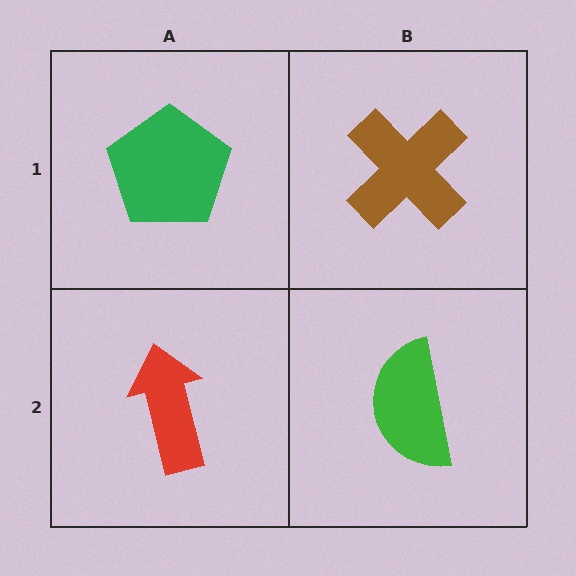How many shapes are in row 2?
2 shapes.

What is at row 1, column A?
A green pentagon.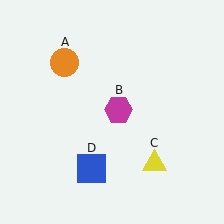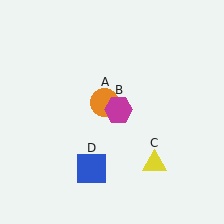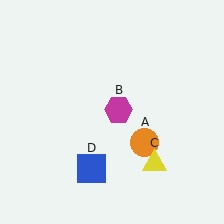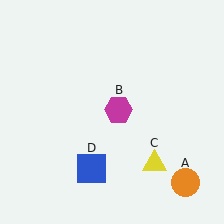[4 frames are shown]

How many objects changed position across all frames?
1 object changed position: orange circle (object A).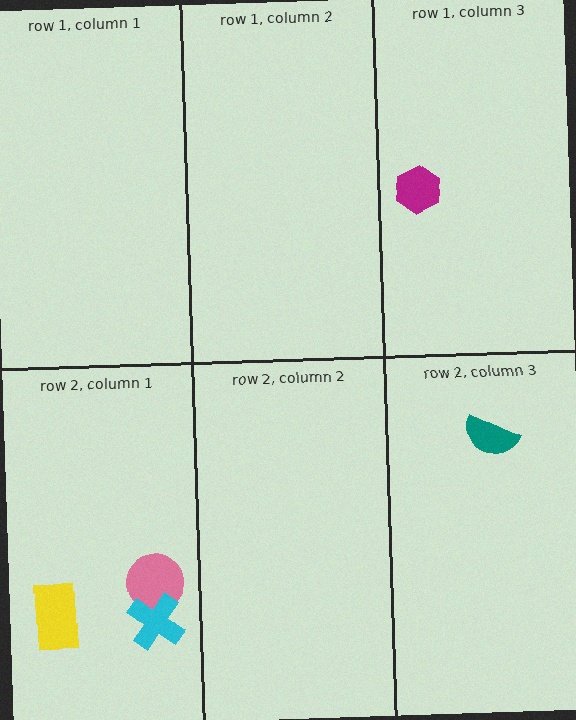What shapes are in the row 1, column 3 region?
The magenta hexagon.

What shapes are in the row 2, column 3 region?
The teal semicircle.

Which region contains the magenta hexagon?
The row 1, column 3 region.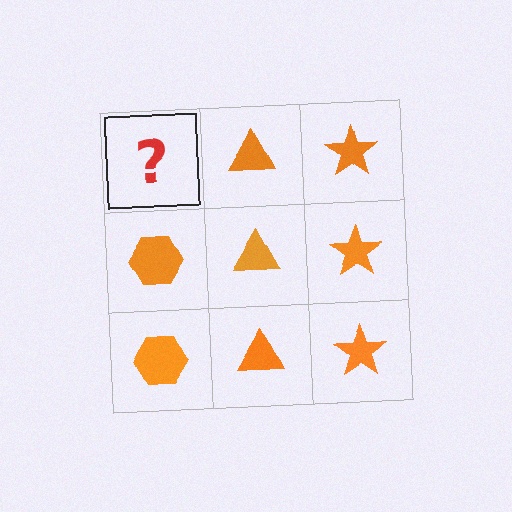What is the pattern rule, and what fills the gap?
The rule is that each column has a consistent shape. The gap should be filled with an orange hexagon.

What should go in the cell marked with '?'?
The missing cell should contain an orange hexagon.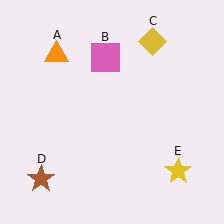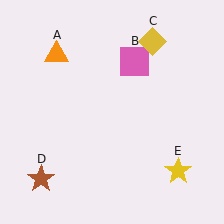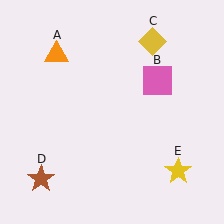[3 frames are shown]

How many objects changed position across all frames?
1 object changed position: pink square (object B).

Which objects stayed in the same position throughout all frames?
Orange triangle (object A) and yellow diamond (object C) and brown star (object D) and yellow star (object E) remained stationary.